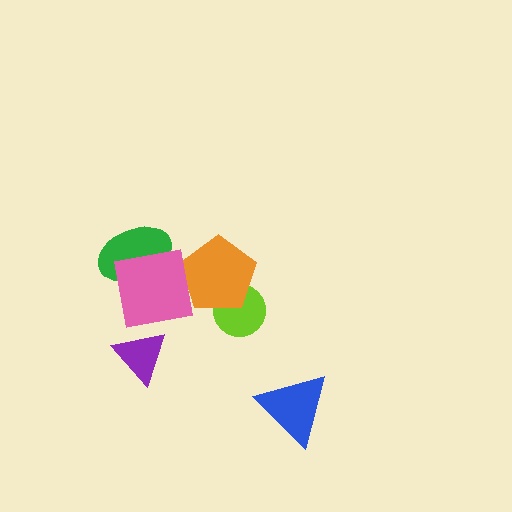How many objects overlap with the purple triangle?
1 object overlaps with the purple triangle.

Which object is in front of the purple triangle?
The pink square is in front of the purple triangle.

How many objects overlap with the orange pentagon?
2 objects overlap with the orange pentagon.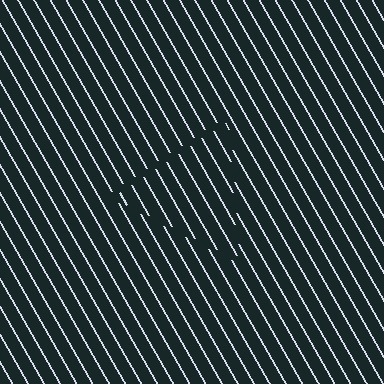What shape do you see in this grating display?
An illusory triangle. The interior of the shape contains the same grating, shifted by half a period — the contour is defined by the phase discontinuity where line-ends from the inner and outer gratings abut.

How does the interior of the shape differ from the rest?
The interior of the shape contains the same grating, shifted by half a period — the contour is defined by the phase discontinuity where line-ends from the inner and outer gratings abut.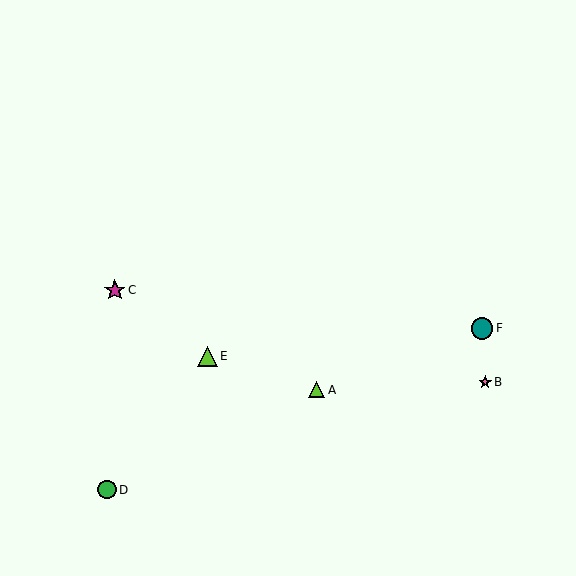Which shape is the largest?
The teal circle (labeled F) is the largest.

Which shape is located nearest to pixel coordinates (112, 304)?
The magenta star (labeled C) at (115, 290) is nearest to that location.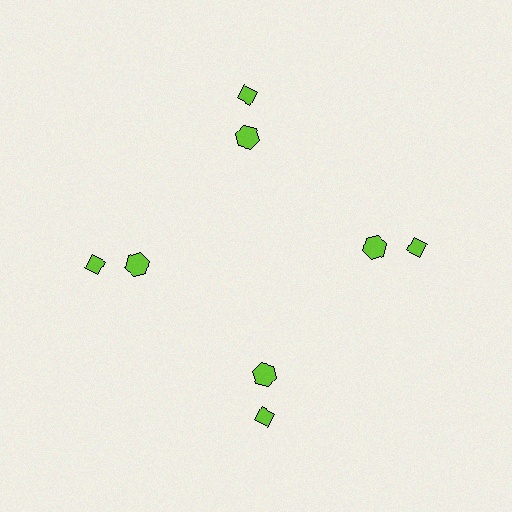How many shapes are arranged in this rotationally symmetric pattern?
There are 8 shapes, arranged in 4 groups of 2.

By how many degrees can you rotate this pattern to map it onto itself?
The pattern maps onto itself every 90 degrees of rotation.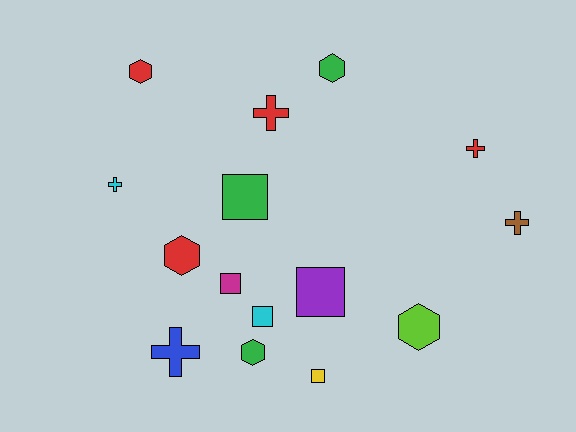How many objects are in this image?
There are 15 objects.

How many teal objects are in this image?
There are no teal objects.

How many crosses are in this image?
There are 5 crosses.